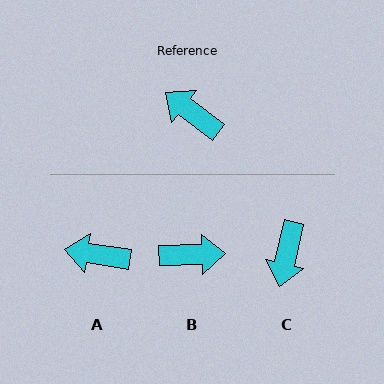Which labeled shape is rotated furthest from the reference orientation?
B, about 140 degrees away.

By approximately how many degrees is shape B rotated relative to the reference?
Approximately 140 degrees clockwise.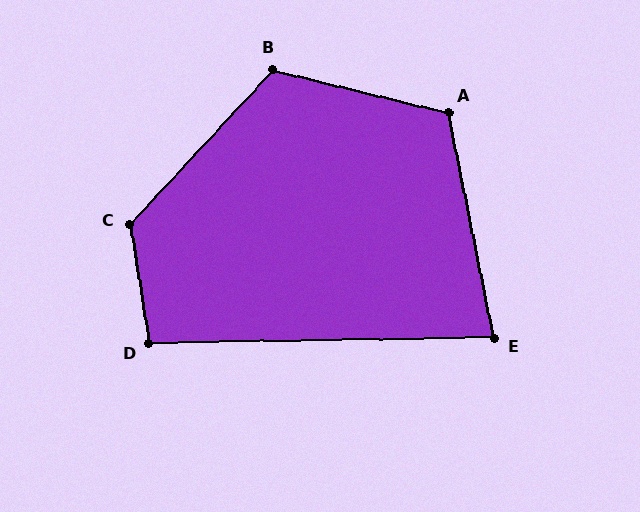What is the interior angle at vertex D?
Approximately 98 degrees (obtuse).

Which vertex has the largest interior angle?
C, at approximately 128 degrees.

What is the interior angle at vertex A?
Approximately 115 degrees (obtuse).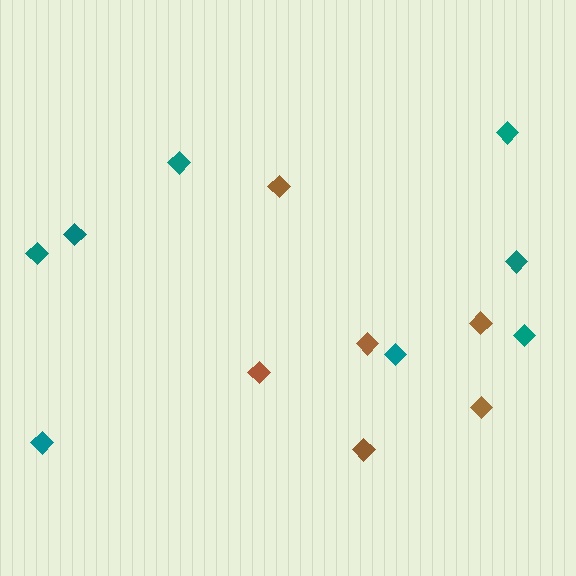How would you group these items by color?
There are 2 groups: one group of teal diamonds (8) and one group of brown diamonds (6).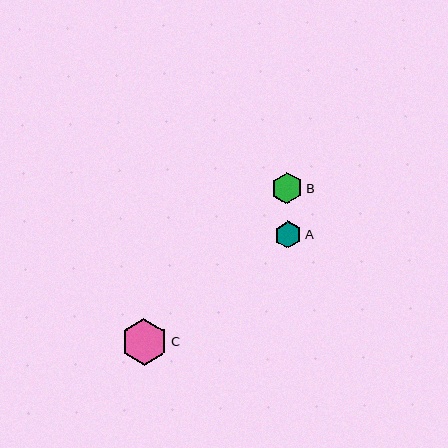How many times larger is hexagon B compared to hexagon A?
Hexagon B is approximately 1.2 times the size of hexagon A.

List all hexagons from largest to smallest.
From largest to smallest: C, B, A.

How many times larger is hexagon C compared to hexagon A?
Hexagon C is approximately 1.7 times the size of hexagon A.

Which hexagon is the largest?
Hexagon C is the largest with a size of approximately 46 pixels.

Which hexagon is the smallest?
Hexagon A is the smallest with a size of approximately 27 pixels.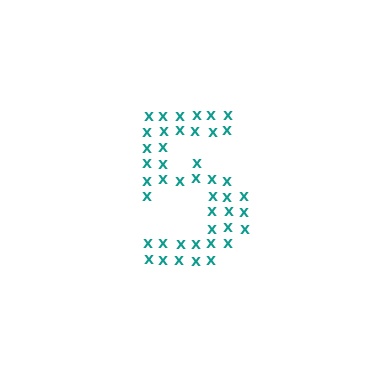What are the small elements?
The small elements are letter X's.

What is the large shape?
The large shape is the digit 5.